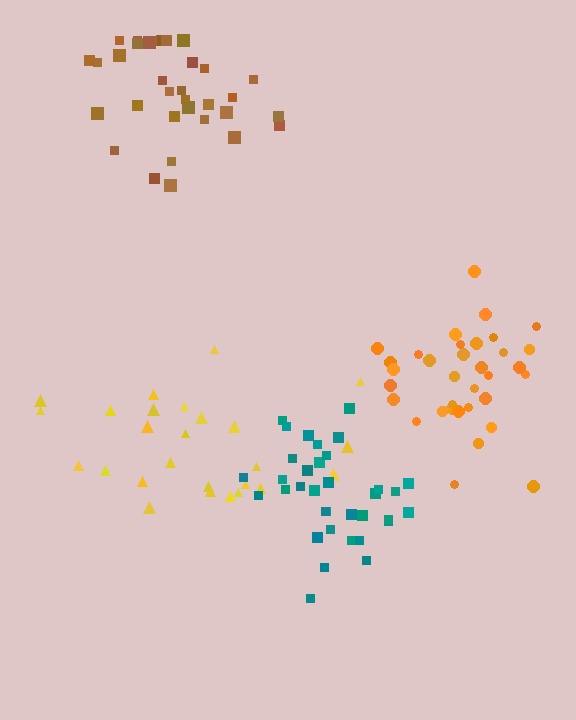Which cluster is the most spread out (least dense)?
Yellow.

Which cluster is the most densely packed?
Teal.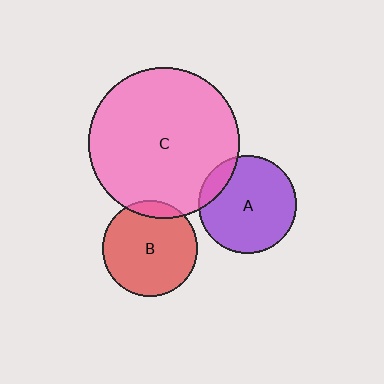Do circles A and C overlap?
Yes.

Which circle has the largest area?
Circle C (pink).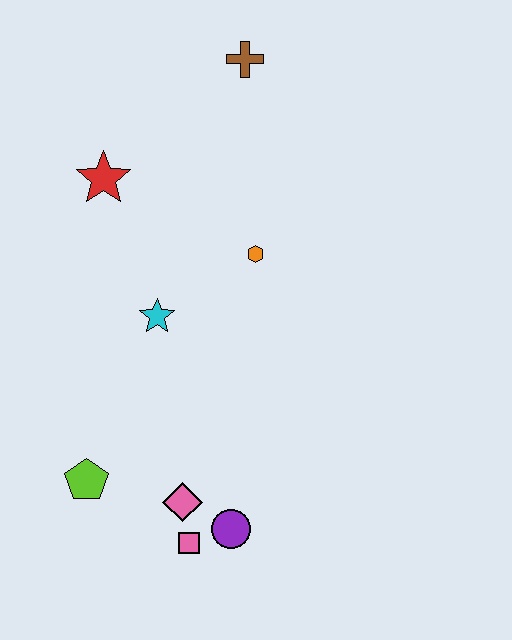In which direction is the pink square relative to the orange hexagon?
The pink square is below the orange hexagon.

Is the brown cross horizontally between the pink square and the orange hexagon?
Yes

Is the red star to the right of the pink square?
No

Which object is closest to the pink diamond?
The pink square is closest to the pink diamond.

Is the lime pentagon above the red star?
No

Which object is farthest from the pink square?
The brown cross is farthest from the pink square.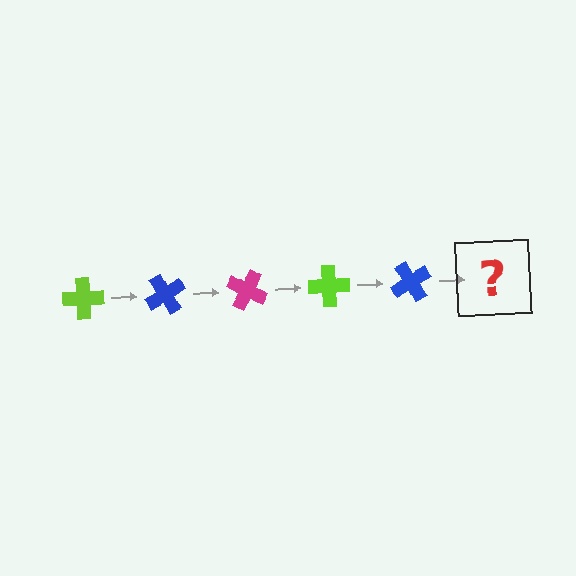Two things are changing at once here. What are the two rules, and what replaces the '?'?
The two rules are that it rotates 60 degrees each step and the color cycles through lime, blue, and magenta. The '?' should be a magenta cross, rotated 300 degrees from the start.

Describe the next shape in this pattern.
It should be a magenta cross, rotated 300 degrees from the start.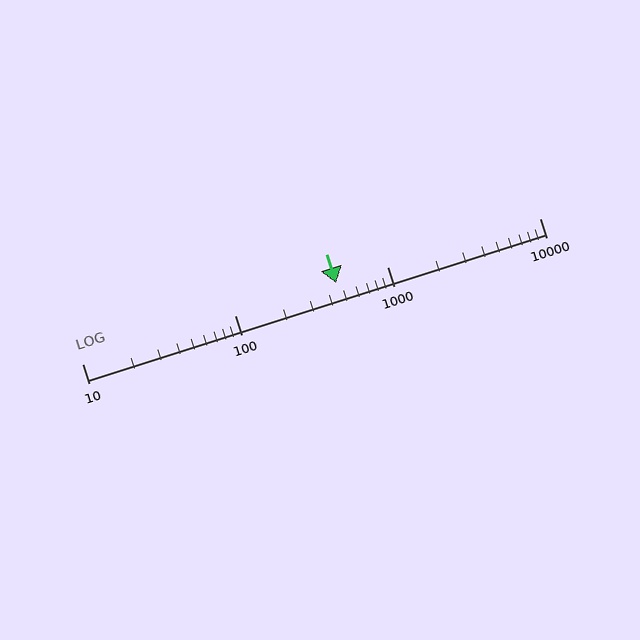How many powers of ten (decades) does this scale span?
The scale spans 3 decades, from 10 to 10000.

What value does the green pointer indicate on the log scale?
The pointer indicates approximately 460.